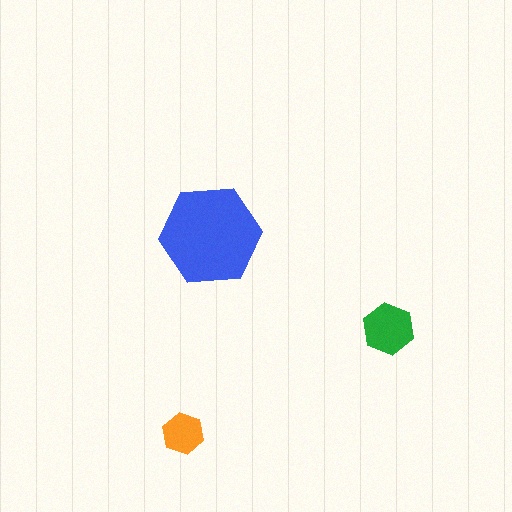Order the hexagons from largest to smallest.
the blue one, the green one, the orange one.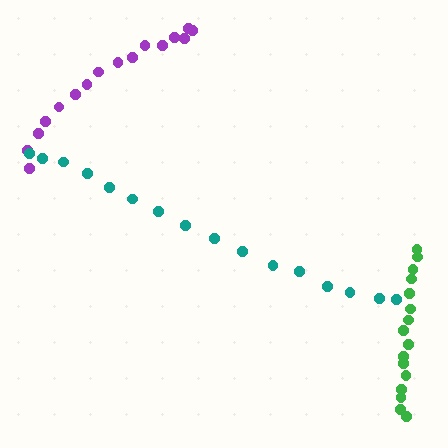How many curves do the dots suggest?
There are 3 distinct paths.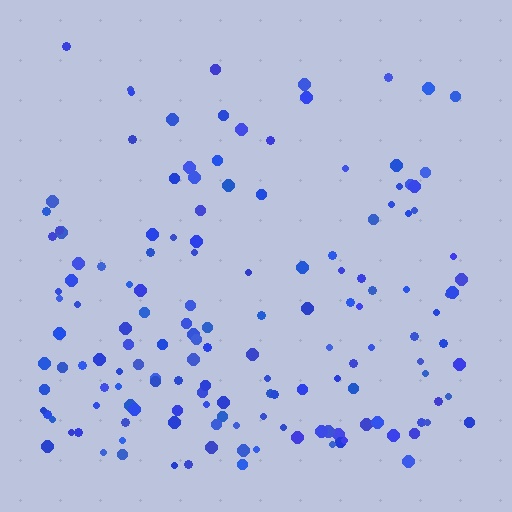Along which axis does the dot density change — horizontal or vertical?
Vertical.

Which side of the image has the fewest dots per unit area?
The top.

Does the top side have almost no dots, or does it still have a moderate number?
Still a moderate number, just noticeably fewer than the bottom.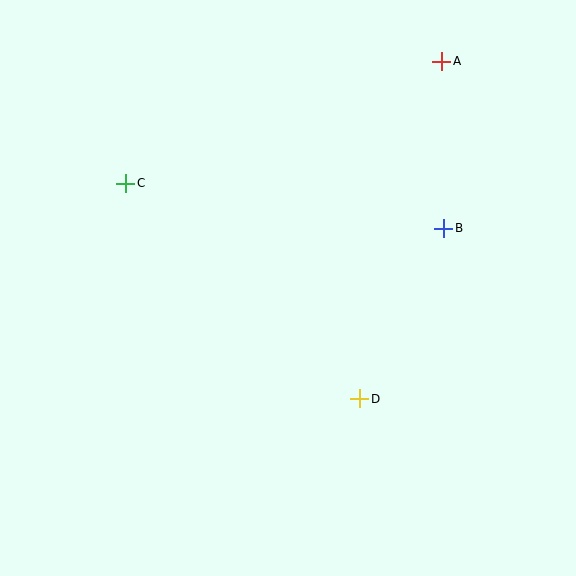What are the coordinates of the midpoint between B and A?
The midpoint between B and A is at (443, 145).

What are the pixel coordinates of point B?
Point B is at (444, 228).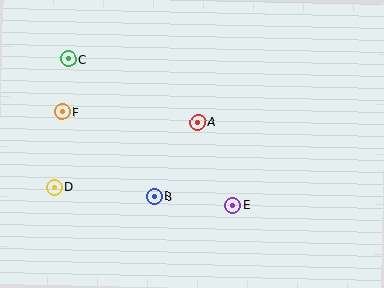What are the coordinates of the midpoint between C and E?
The midpoint between C and E is at (150, 132).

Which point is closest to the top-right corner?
Point A is closest to the top-right corner.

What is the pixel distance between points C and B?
The distance between C and B is 162 pixels.